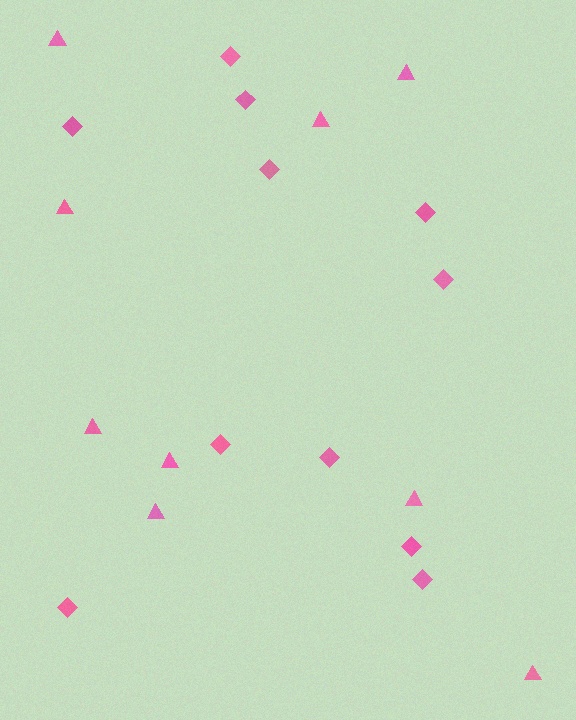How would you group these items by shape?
There are 2 groups: one group of triangles (9) and one group of diamonds (11).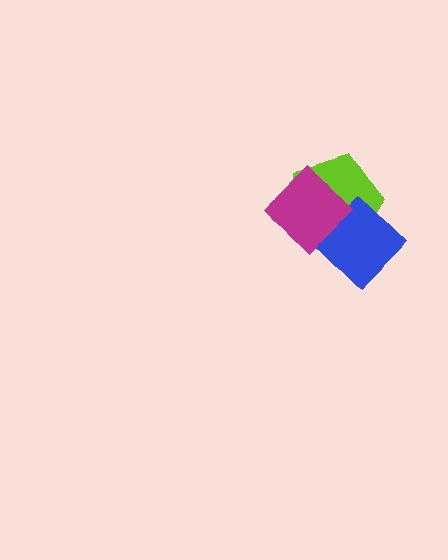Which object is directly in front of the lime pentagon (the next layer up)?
The blue diamond is directly in front of the lime pentagon.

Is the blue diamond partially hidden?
Yes, it is partially covered by another shape.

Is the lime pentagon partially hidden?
Yes, it is partially covered by another shape.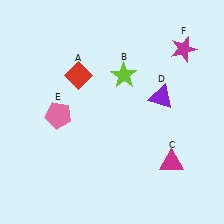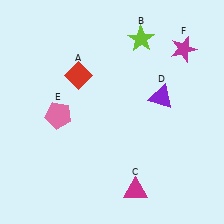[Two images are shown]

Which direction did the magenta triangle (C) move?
The magenta triangle (C) moved left.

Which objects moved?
The objects that moved are: the lime star (B), the magenta triangle (C).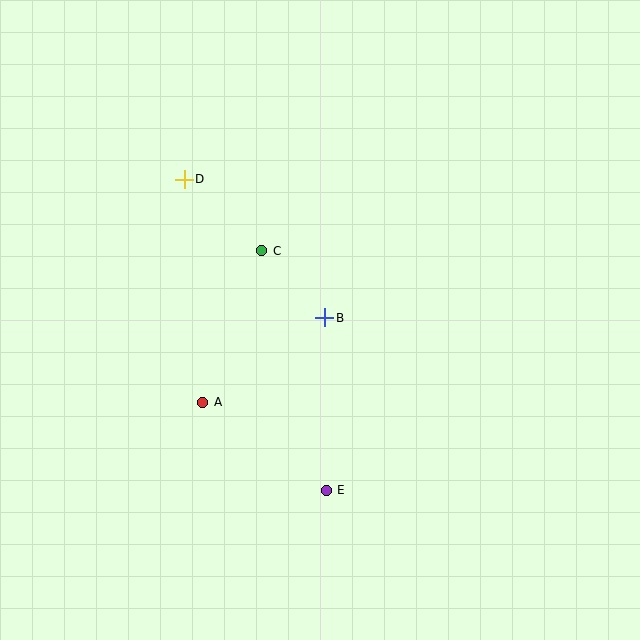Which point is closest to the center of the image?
Point B at (325, 318) is closest to the center.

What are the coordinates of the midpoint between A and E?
The midpoint between A and E is at (264, 446).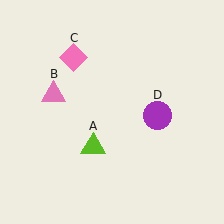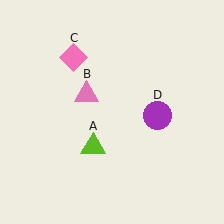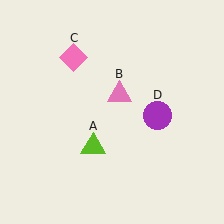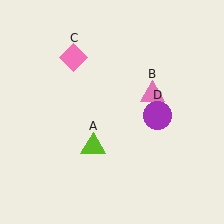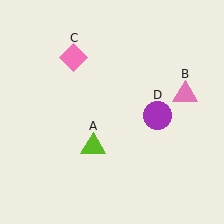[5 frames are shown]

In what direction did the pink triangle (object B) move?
The pink triangle (object B) moved right.